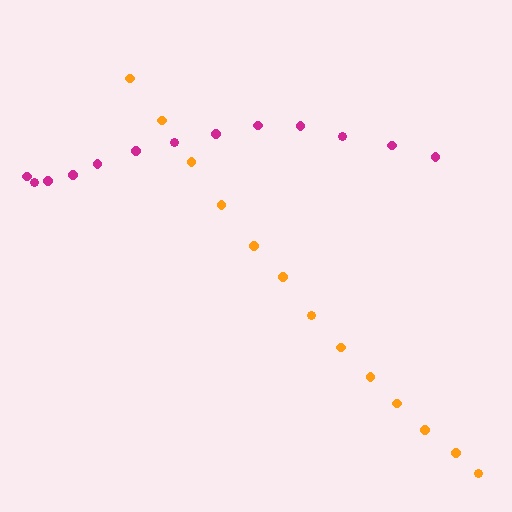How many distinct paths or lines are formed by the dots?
There are 2 distinct paths.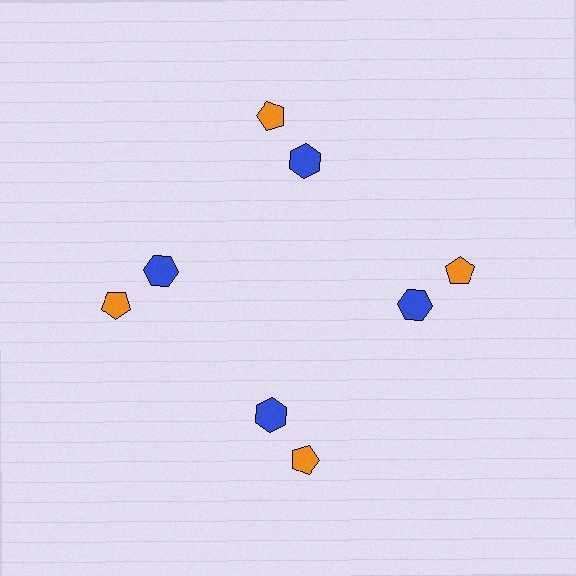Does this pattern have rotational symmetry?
Yes, this pattern has 4-fold rotational symmetry. It looks the same after rotating 90 degrees around the center.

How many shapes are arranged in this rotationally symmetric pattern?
There are 8 shapes, arranged in 4 groups of 2.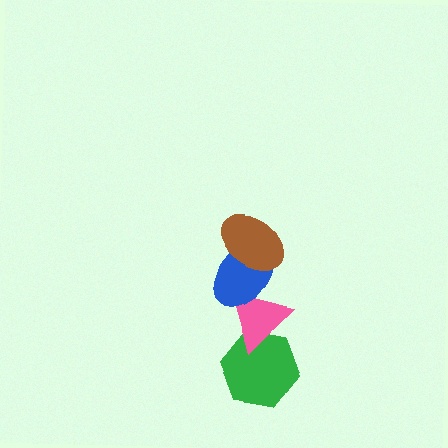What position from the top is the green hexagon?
The green hexagon is 4th from the top.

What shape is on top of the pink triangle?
The blue ellipse is on top of the pink triangle.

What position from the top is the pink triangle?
The pink triangle is 3rd from the top.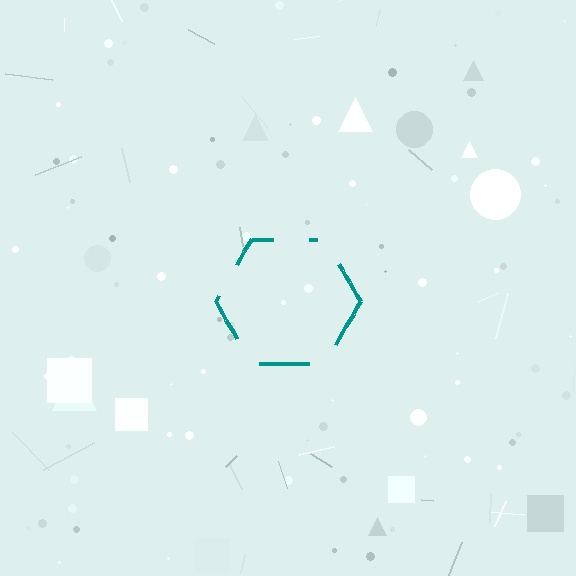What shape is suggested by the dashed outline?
The dashed outline suggests a hexagon.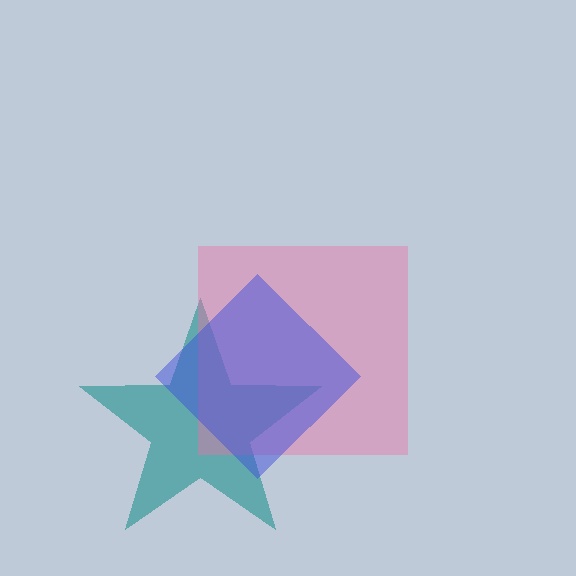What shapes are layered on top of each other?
The layered shapes are: a teal star, a pink square, a blue diamond.